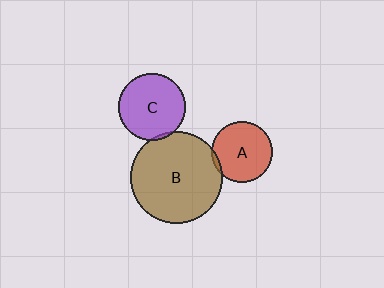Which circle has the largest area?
Circle B (brown).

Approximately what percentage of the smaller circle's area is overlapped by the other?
Approximately 5%.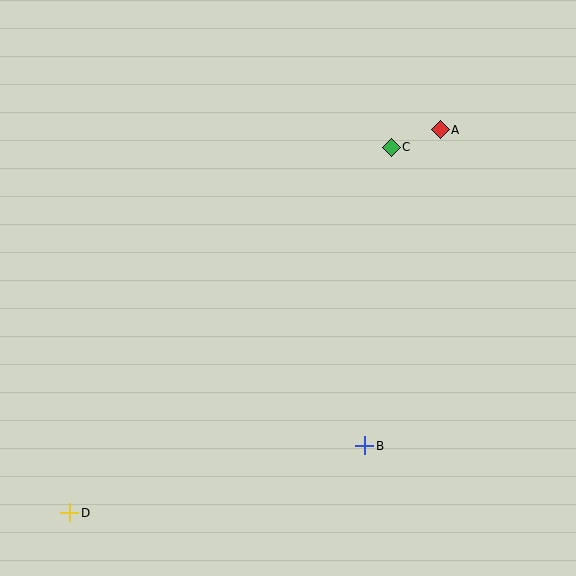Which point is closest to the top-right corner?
Point A is closest to the top-right corner.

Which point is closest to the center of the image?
Point C at (391, 147) is closest to the center.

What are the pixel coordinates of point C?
Point C is at (391, 147).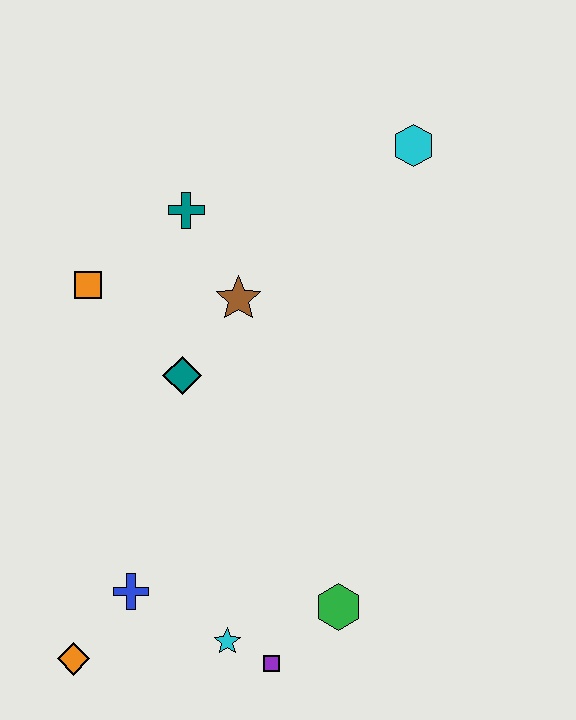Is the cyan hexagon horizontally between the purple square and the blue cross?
No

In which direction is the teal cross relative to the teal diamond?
The teal cross is above the teal diamond.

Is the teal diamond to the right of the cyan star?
No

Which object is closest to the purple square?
The cyan star is closest to the purple square.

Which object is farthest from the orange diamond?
The cyan hexagon is farthest from the orange diamond.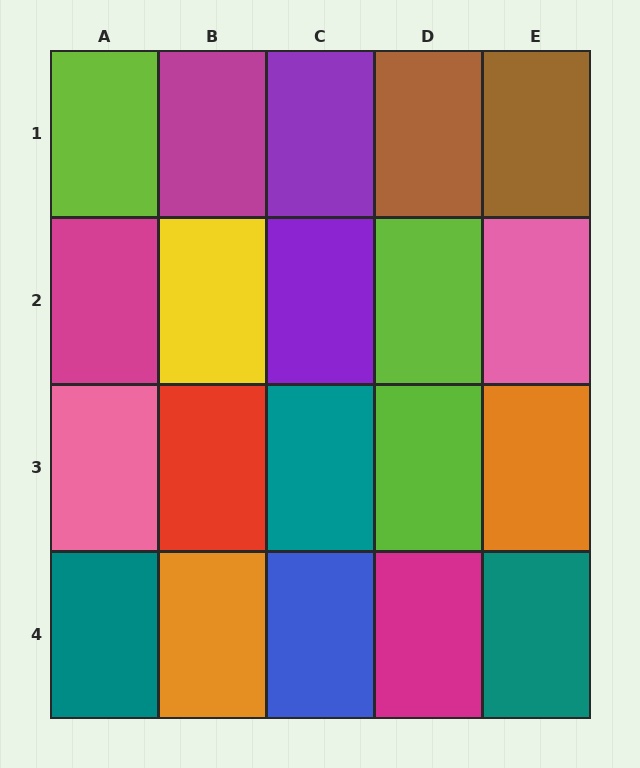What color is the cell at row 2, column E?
Pink.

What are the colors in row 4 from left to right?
Teal, orange, blue, magenta, teal.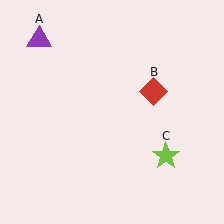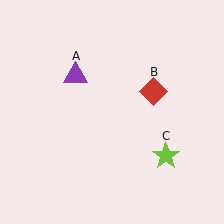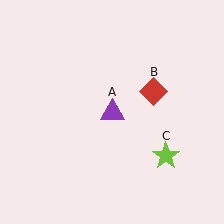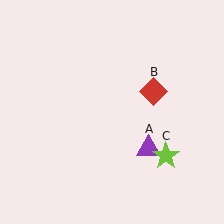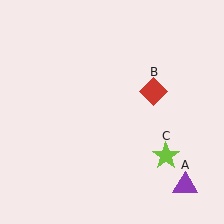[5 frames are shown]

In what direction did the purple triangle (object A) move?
The purple triangle (object A) moved down and to the right.